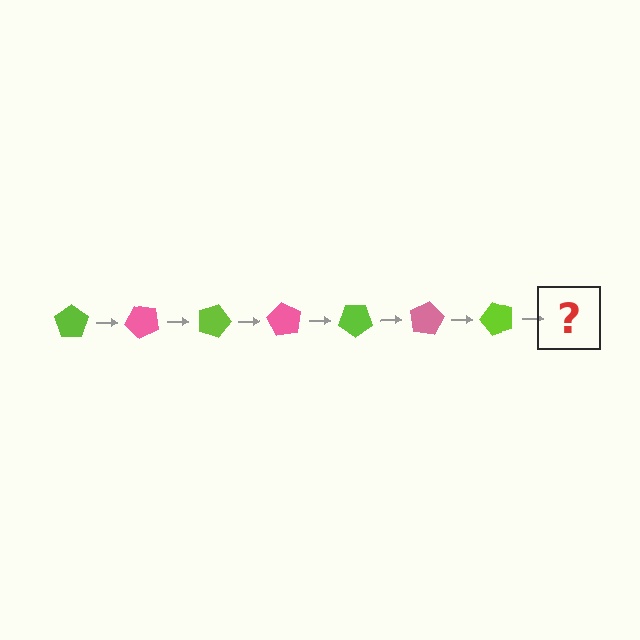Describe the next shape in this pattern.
It should be a pink pentagon, rotated 315 degrees from the start.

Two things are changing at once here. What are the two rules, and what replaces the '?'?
The two rules are that it rotates 45 degrees each step and the color cycles through lime and pink. The '?' should be a pink pentagon, rotated 315 degrees from the start.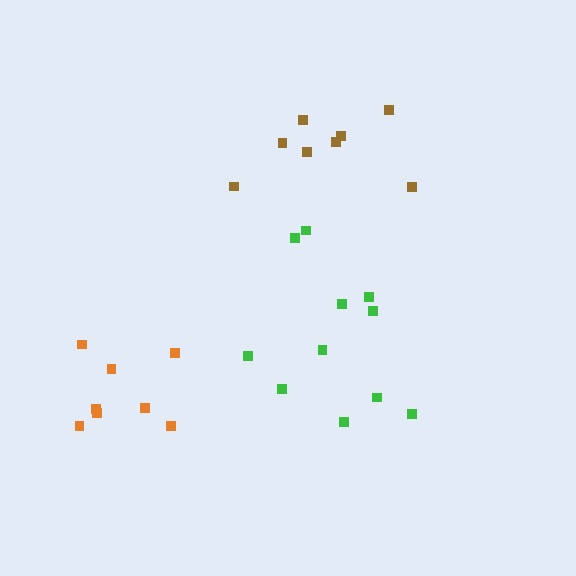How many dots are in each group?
Group 1: 11 dots, Group 2: 8 dots, Group 3: 8 dots (27 total).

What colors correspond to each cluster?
The clusters are colored: green, brown, orange.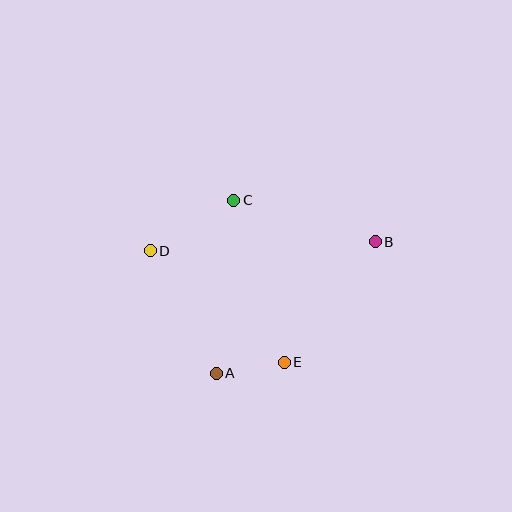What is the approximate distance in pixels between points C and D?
The distance between C and D is approximately 98 pixels.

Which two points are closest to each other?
Points A and E are closest to each other.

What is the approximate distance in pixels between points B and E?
The distance between B and E is approximately 151 pixels.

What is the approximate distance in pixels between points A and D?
The distance between A and D is approximately 139 pixels.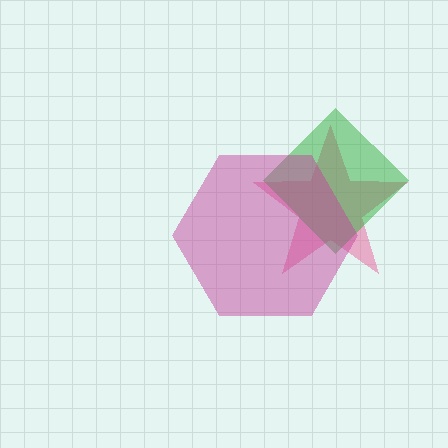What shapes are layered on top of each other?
The layered shapes are: a pink star, a green diamond, a magenta hexagon.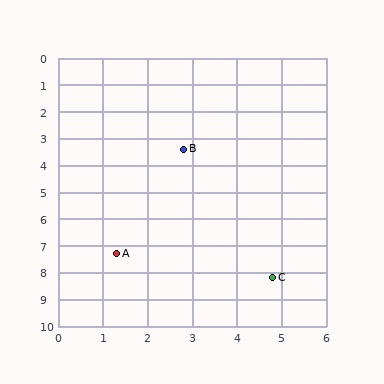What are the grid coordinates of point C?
Point C is at approximately (4.8, 8.2).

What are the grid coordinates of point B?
Point B is at approximately (2.8, 3.4).